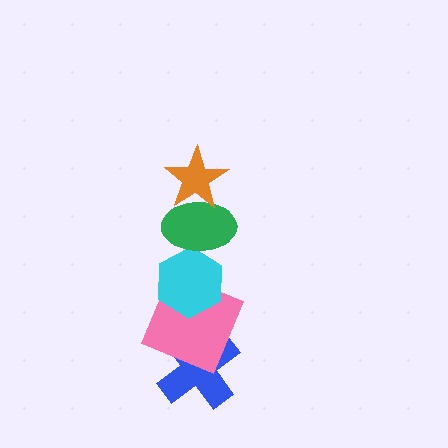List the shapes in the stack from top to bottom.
From top to bottom: the orange star, the green ellipse, the cyan hexagon, the pink square, the blue cross.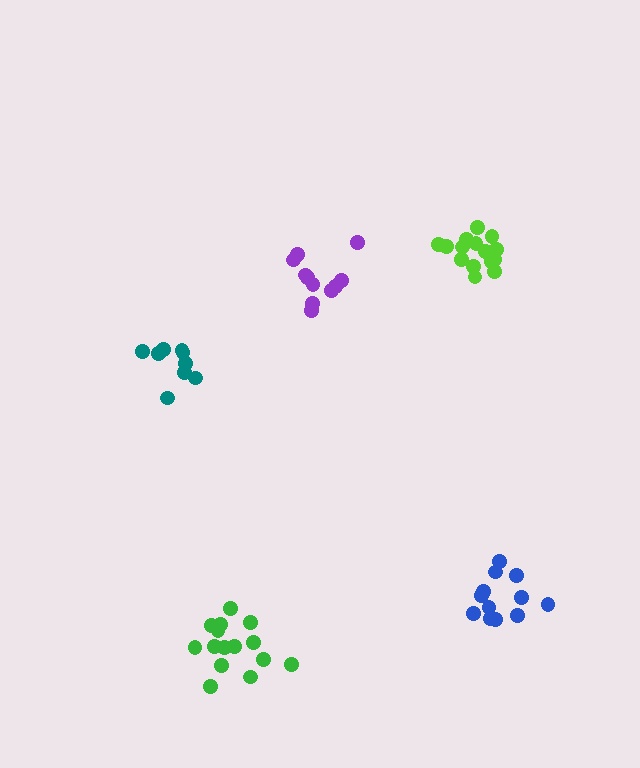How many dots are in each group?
Group 1: 12 dots, Group 2: 9 dots, Group 3: 15 dots, Group 4: 11 dots, Group 5: 15 dots (62 total).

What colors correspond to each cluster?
The clusters are colored: blue, teal, lime, purple, green.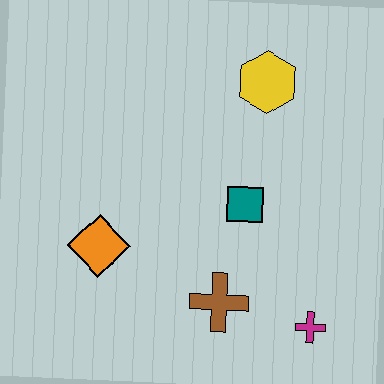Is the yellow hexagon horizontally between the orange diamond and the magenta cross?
Yes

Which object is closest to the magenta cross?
The brown cross is closest to the magenta cross.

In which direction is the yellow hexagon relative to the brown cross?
The yellow hexagon is above the brown cross.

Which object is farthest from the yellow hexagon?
The magenta cross is farthest from the yellow hexagon.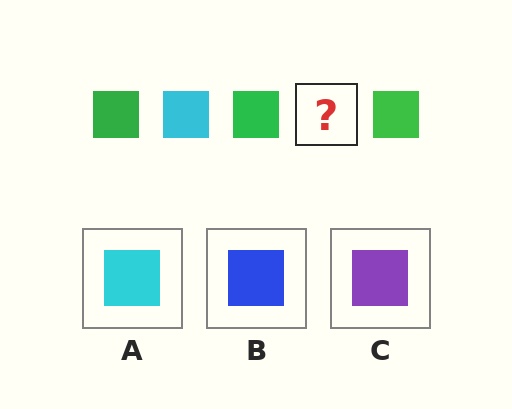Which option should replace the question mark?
Option A.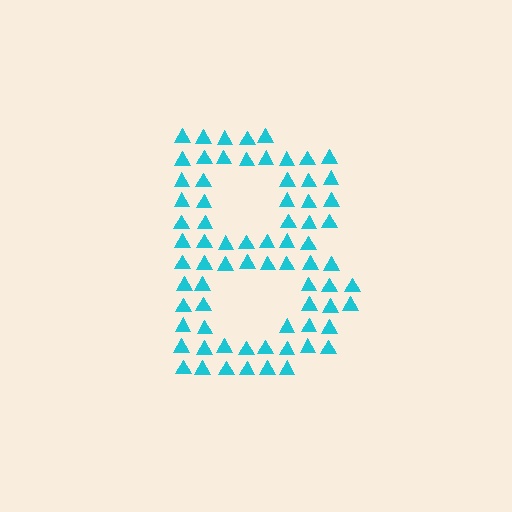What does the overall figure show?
The overall figure shows the letter B.